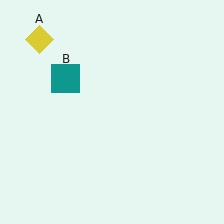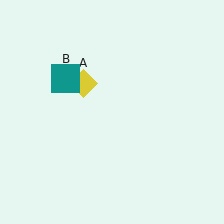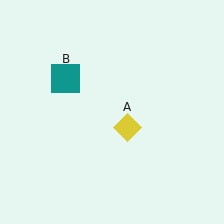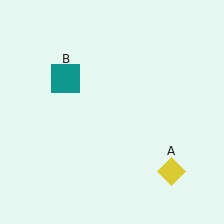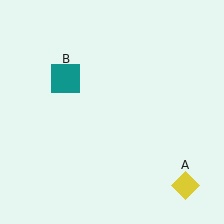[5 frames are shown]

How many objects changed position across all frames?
1 object changed position: yellow diamond (object A).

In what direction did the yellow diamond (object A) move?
The yellow diamond (object A) moved down and to the right.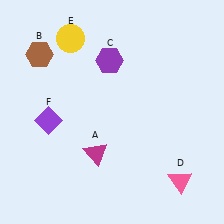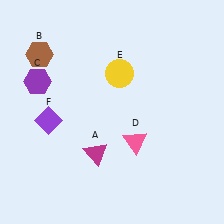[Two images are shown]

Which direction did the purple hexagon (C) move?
The purple hexagon (C) moved left.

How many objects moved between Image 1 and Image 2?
3 objects moved between the two images.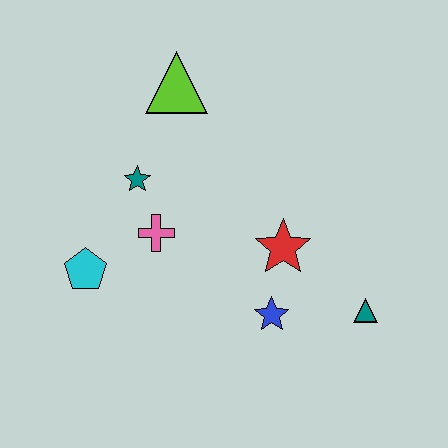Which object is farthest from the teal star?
The teal triangle is farthest from the teal star.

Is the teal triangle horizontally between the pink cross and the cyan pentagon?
No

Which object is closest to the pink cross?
The teal star is closest to the pink cross.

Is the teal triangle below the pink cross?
Yes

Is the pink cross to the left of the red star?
Yes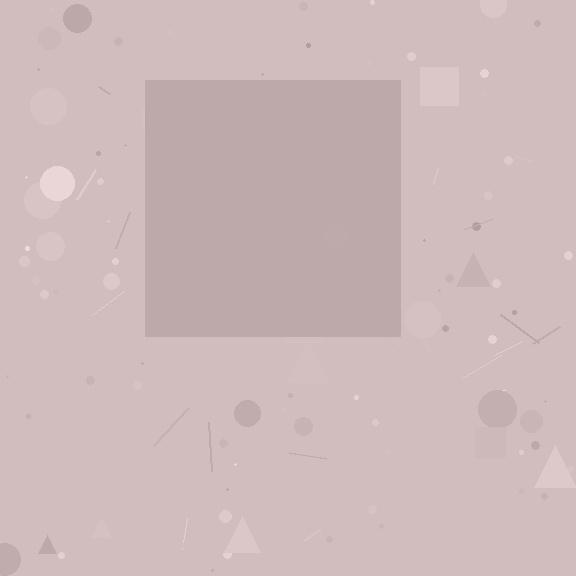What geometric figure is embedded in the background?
A square is embedded in the background.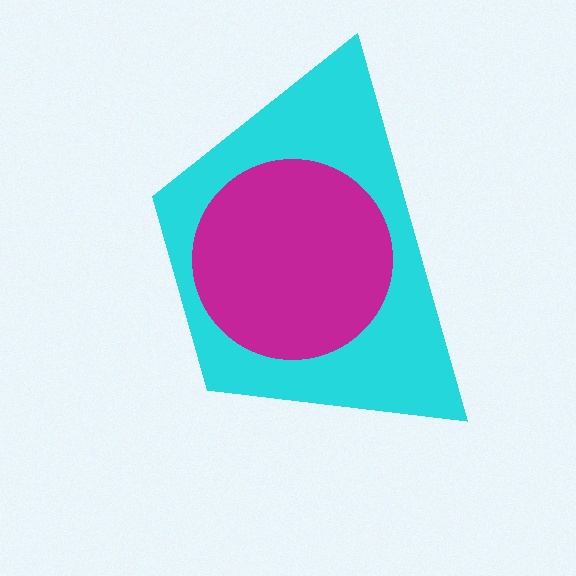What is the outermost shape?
The cyan trapezoid.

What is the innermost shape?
The magenta circle.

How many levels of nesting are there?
2.